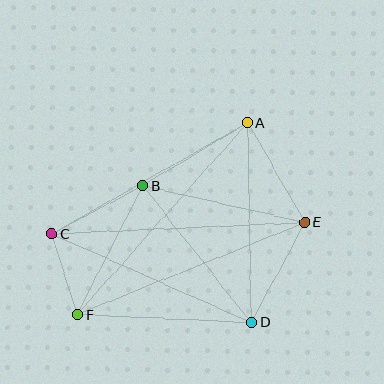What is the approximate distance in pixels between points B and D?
The distance between B and D is approximately 175 pixels.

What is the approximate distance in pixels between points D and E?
The distance between D and E is approximately 114 pixels.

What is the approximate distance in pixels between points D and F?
The distance between D and F is approximately 174 pixels.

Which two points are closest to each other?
Points C and F are closest to each other.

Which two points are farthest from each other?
Points A and F are farthest from each other.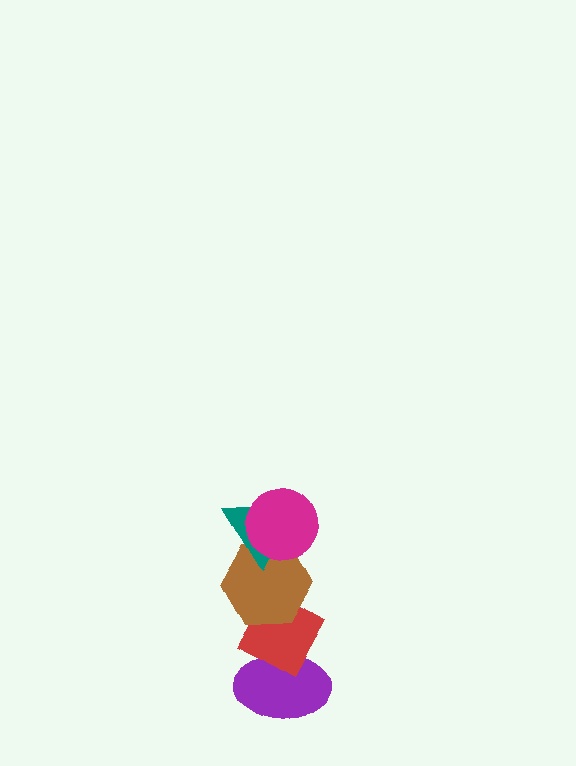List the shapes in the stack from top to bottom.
From top to bottom: the magenta circle, the teal triangle, the brown hexagon, the red diamond, the purple ellipse.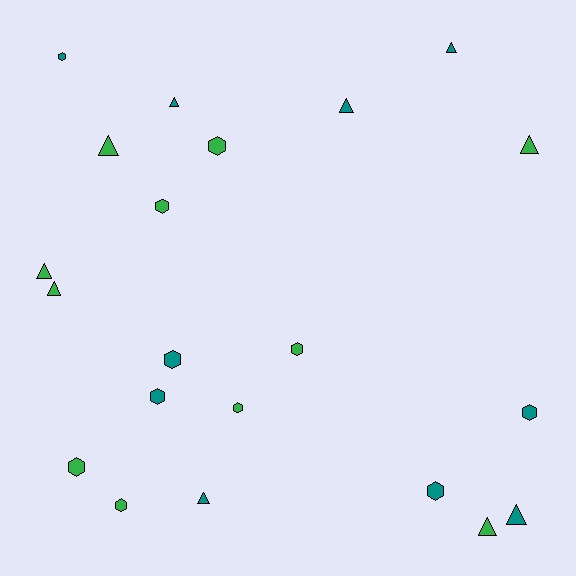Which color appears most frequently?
Green, with 11 objects.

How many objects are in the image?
There are 21 objects.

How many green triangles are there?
There are 5 green triangles.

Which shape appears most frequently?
Hexagon, with 11 objects.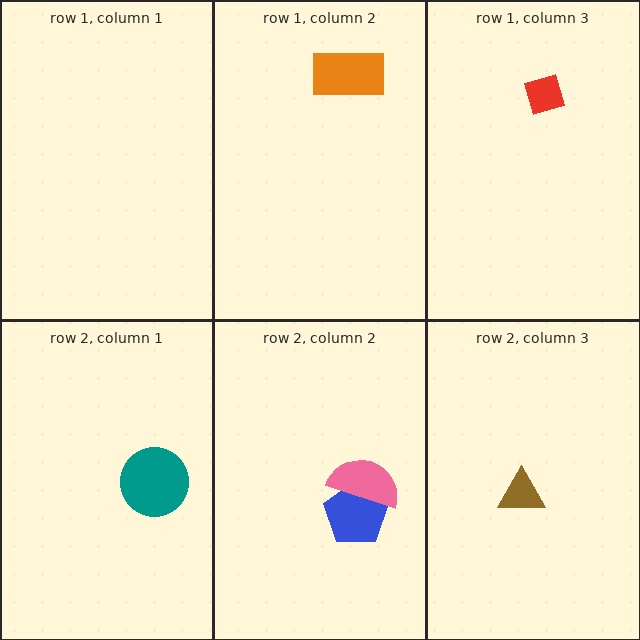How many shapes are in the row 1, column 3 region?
1.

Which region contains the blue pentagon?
The row 2, column 2 region.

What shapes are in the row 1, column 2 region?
The orange rectangle.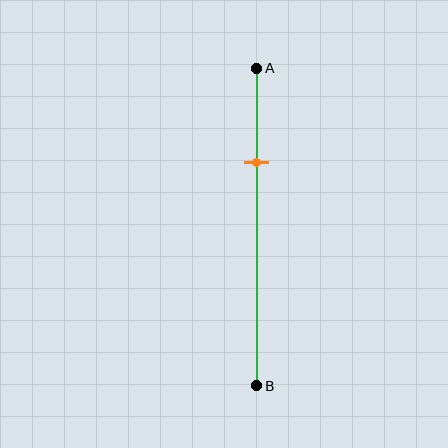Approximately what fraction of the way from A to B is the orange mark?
The orange mark is approximately 30% of the way from A to B.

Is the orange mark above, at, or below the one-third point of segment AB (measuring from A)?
The orange mark is above the one-third point of segment AB.